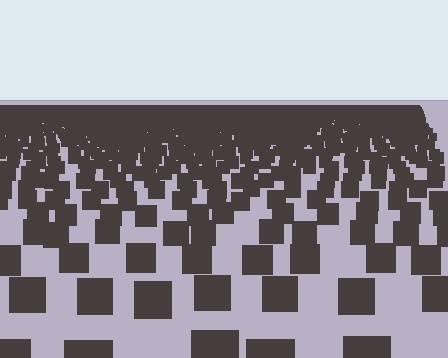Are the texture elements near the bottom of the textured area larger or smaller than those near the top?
Larger. Near the bottom, elements are closer to the viewer and appear at a bigger on-screen size.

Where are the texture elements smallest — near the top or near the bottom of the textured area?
Near the top.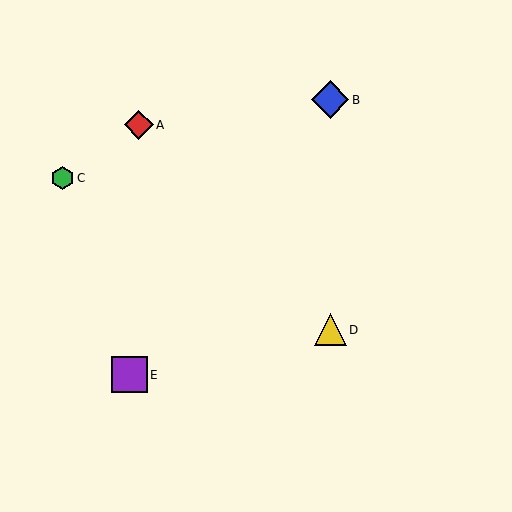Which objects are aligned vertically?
Objects B, D are aligned vertically.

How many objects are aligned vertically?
2 objects (B, D) are aligned vertically.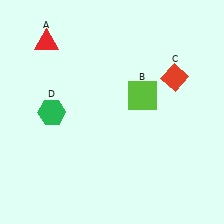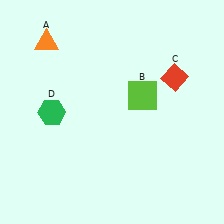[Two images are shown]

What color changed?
The triangle (A) changed from red in Image 1 to orange in Image 2.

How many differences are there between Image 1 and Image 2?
There is 1 difference between the two images.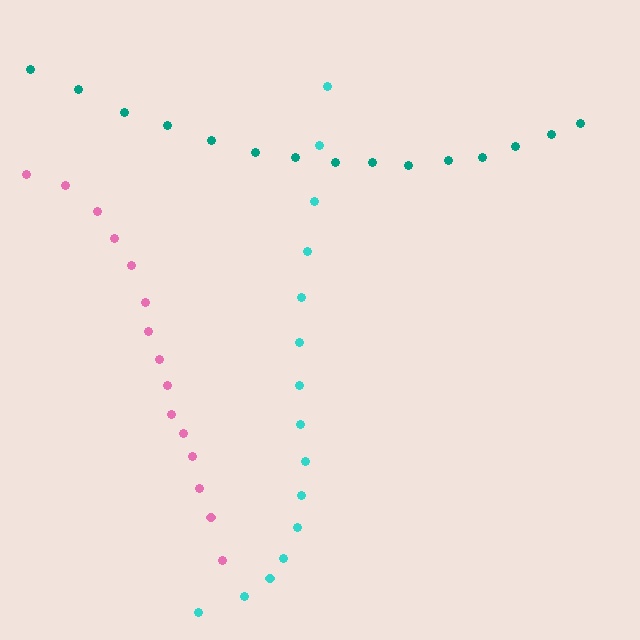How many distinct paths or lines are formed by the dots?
There are 3 distinct paths.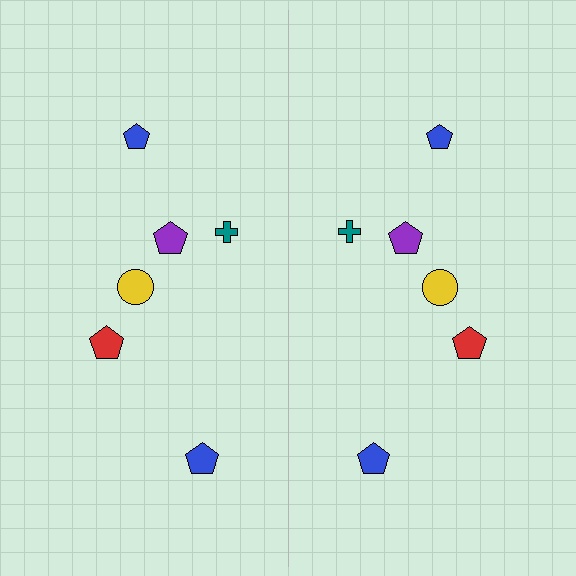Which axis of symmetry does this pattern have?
The pattern has a vertical axis of symmetry running through the center of the image.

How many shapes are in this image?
There are 12 shapes in this image.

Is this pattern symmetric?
Yes, this pattern has bilateral (reflection) symmetry.